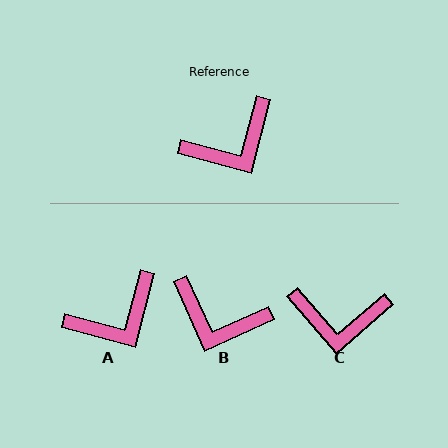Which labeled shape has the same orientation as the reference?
A.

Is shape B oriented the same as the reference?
No, it is off by about 51 degrees.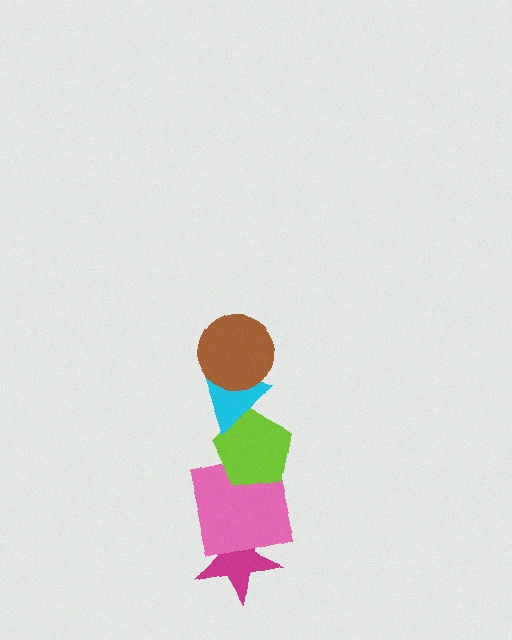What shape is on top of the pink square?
The lime pentagon is on top of the pink square.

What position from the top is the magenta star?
The magenta star is 5th from the top.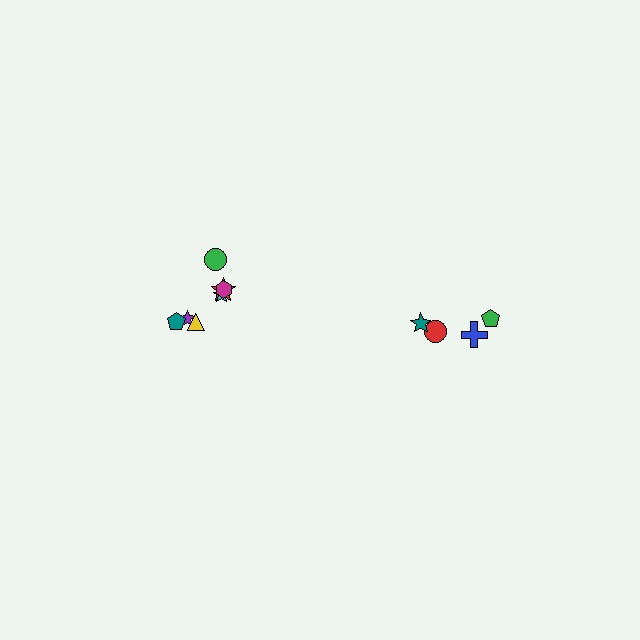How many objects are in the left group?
There are 7 objects.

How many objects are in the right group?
There are 4 objects.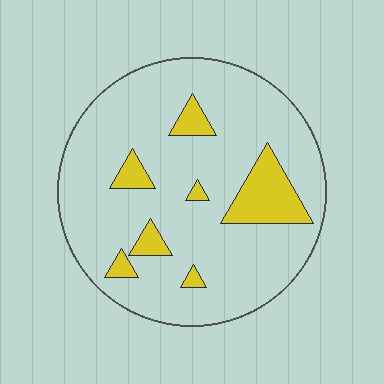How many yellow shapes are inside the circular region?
7.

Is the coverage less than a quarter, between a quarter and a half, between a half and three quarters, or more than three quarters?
Less than a quarter.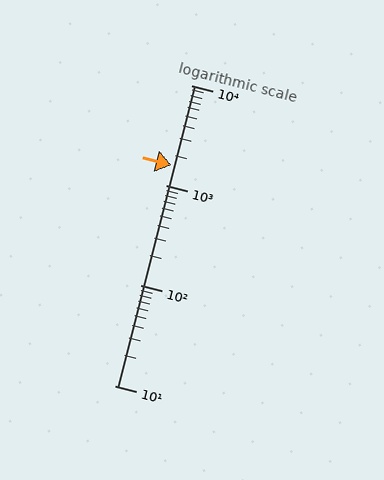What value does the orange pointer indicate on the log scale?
The pointer indicates approximately 1600.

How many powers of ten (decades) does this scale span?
The scale spans 3 decades, from 10 to 10000.